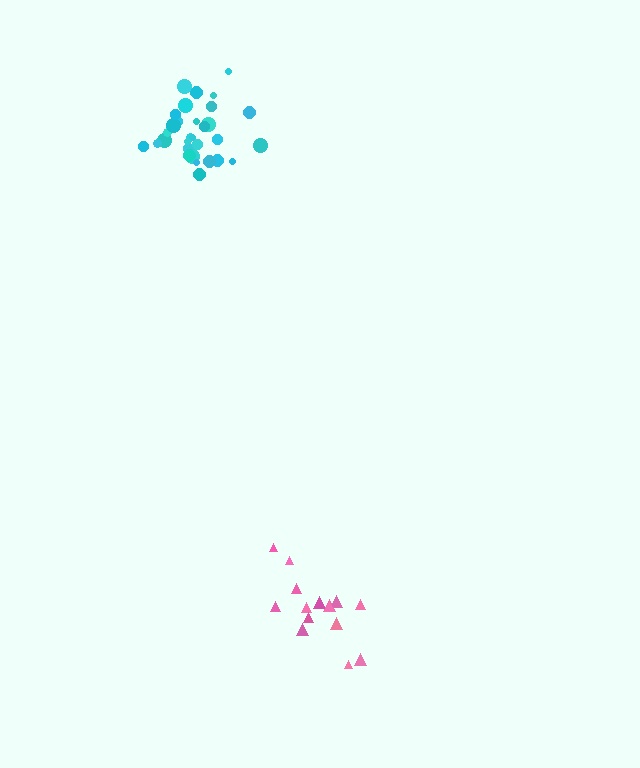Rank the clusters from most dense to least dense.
cyan, pink.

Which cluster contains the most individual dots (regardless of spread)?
Cyan (31).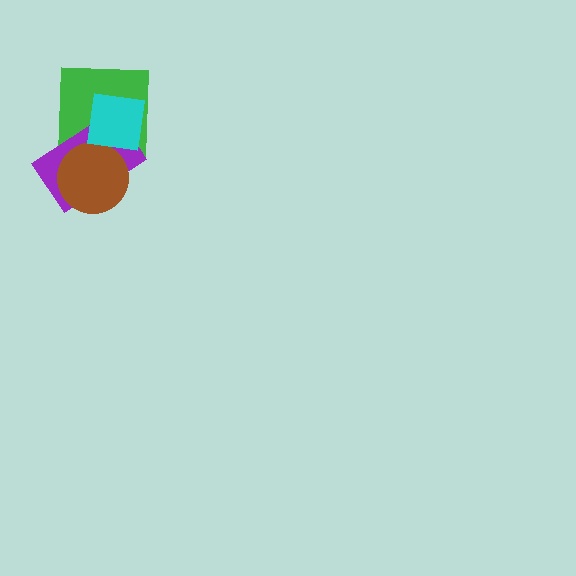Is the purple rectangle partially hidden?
Yes, it is partially covered by another shape.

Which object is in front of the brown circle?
The cyan square is in front of the brown circle.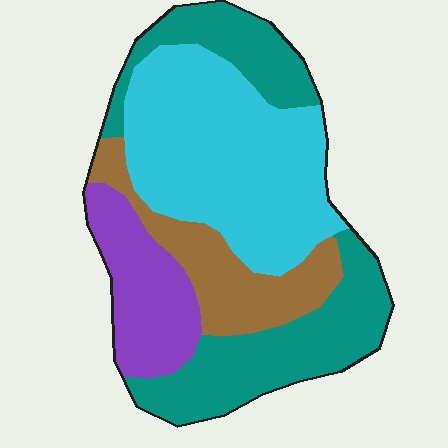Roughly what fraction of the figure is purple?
Purple takes up about one sixth (1/6) of the figure.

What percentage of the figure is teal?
Teal covers roughly 30% of the figure.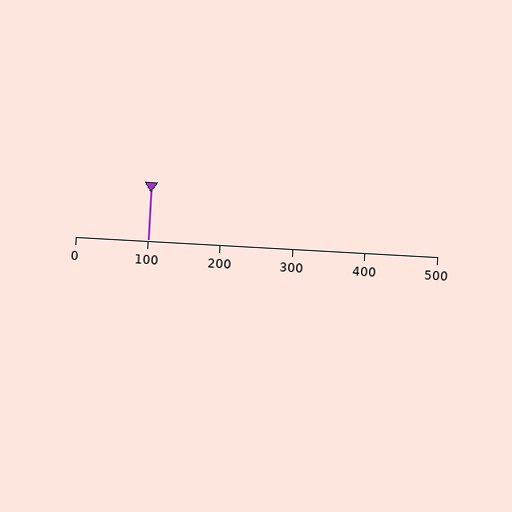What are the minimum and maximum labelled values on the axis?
The axis runs from 0 to 500.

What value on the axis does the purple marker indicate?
The marker indicates approximately 100.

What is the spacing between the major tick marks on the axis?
The major ticks are spaced 100 apart.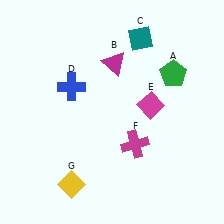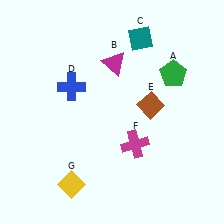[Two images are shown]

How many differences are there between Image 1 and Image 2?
There is 1 difference between the two images.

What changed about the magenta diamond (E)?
In Image 1, E is magenta. In Image 2, it changed to brown.